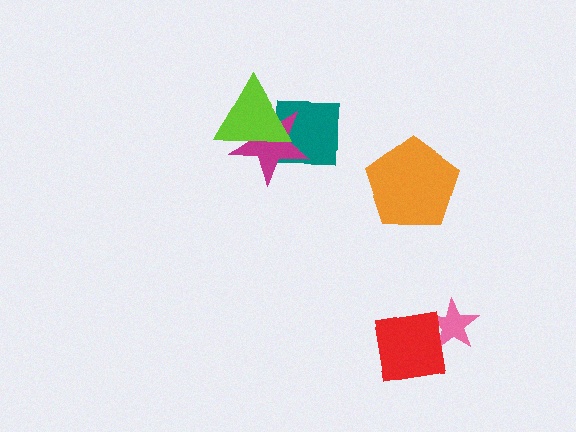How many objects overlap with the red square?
1 object overlaps with the red square.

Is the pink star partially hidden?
Yes, it is partially covered by another shape.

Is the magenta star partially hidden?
Yes, it is partially covered by another shape.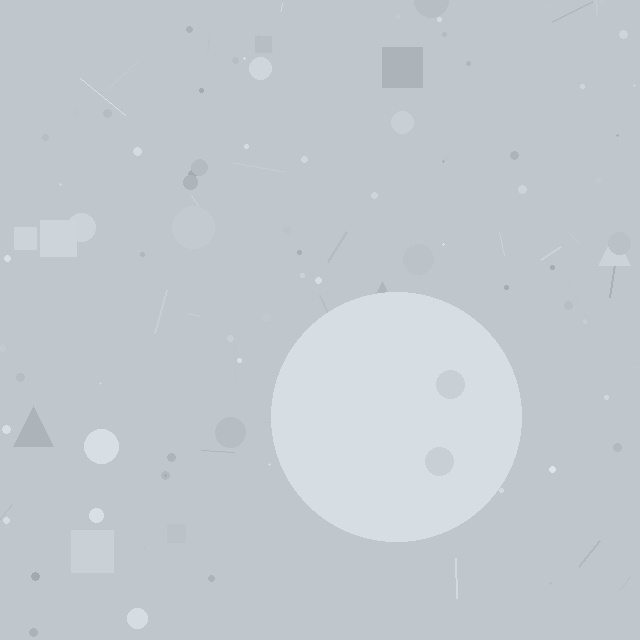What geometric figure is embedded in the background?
A circle is embedded in the background.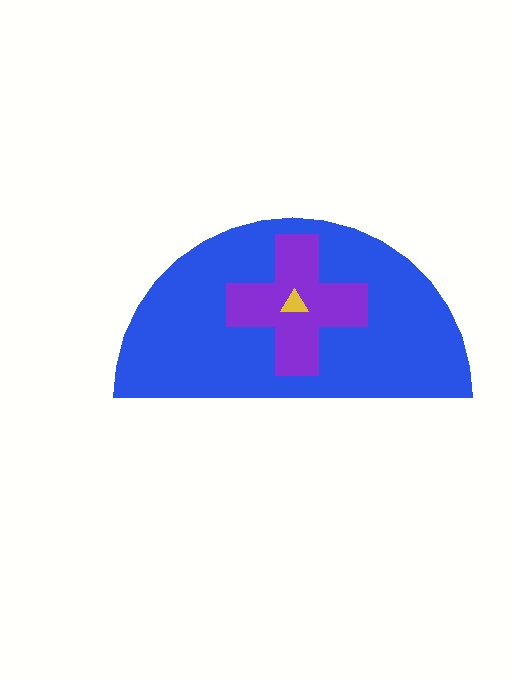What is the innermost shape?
The yellow triangle.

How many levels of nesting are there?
3.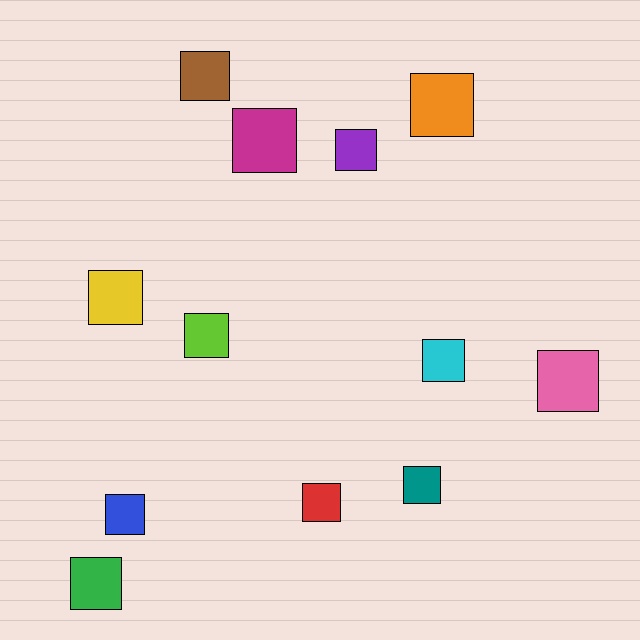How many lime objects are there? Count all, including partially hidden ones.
There is 1 lime object.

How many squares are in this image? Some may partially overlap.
There are 12 squares.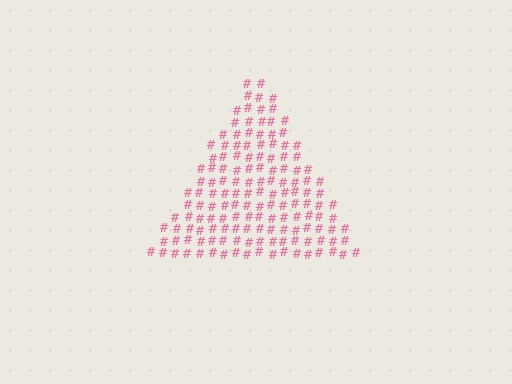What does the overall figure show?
The overall figure shows a triangle.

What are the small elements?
The small elements are hash symbols.